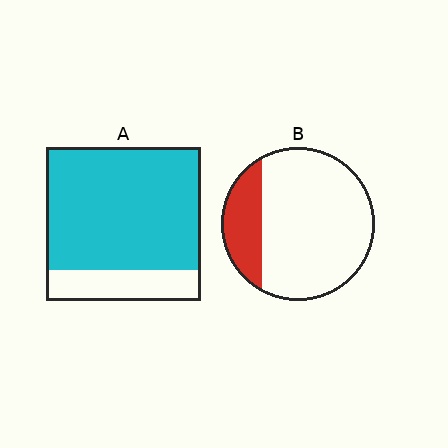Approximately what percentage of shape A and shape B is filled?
A is approximately 80% and B is approximately 20%.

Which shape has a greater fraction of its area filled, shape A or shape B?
Shape A.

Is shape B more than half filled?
No.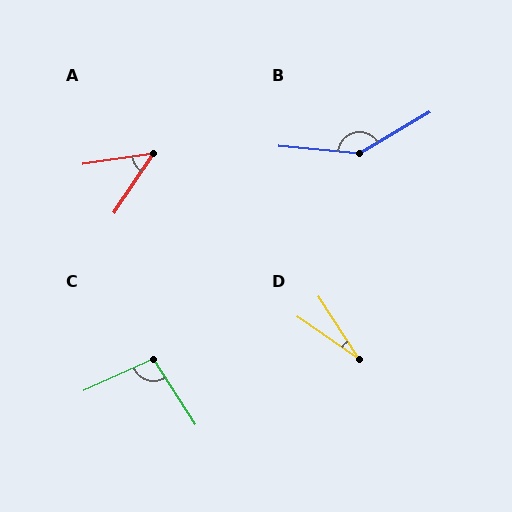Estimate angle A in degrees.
Approximately 48 degrees.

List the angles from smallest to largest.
D (22°), A (48°), C (98°), B (144°).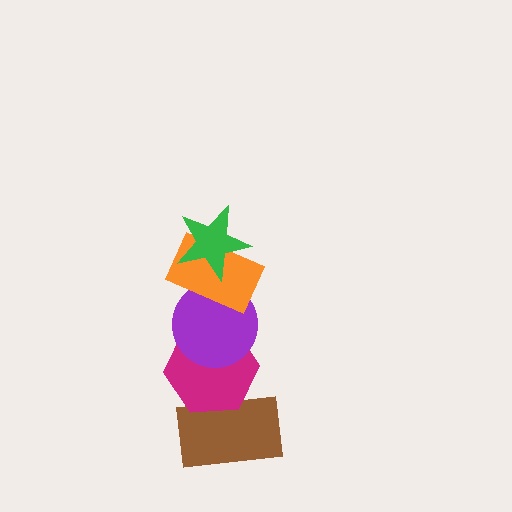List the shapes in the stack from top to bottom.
From top to bottom: the green star, the orange rectangle, the purple circle, the magenta hexagon, the brown rectangle.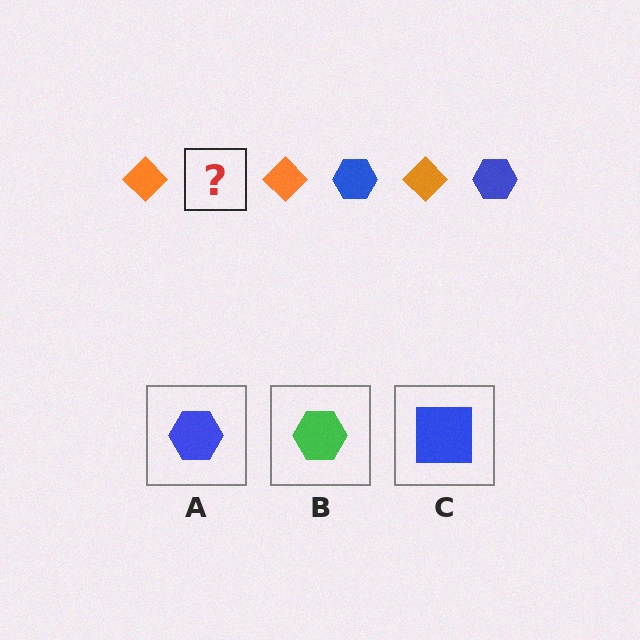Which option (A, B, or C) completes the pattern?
A.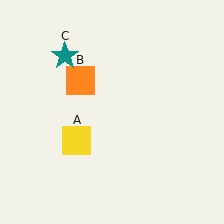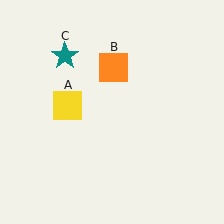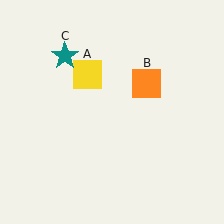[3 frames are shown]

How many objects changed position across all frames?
2 objects changed position: yellow square (object A), orange square (object B).